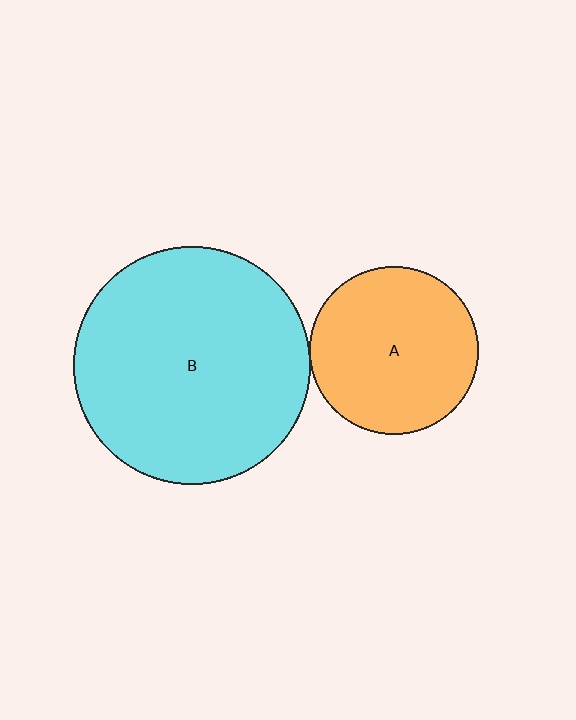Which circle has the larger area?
Circle B (cyan).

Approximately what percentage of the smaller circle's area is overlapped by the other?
Approximately 5%.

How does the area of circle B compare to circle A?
Approximately 2.0 times.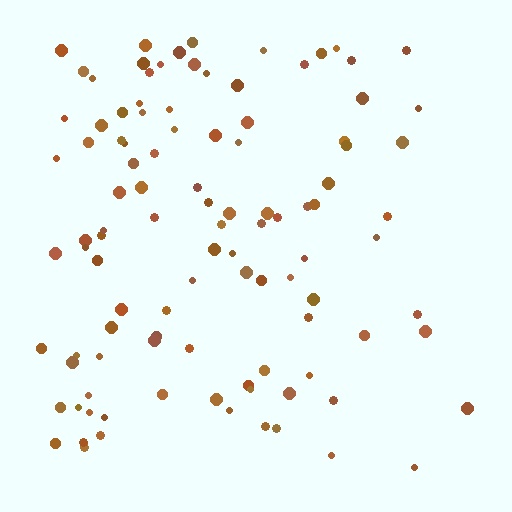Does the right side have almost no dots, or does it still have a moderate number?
Still a moderate number, just noticeably fewer than the left.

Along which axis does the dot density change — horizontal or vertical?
Horizontal.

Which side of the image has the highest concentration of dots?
The left.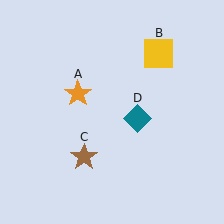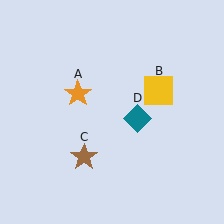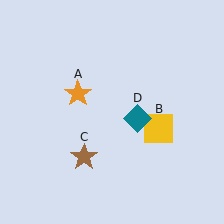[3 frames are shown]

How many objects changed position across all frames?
1 object changed position: yellow square (object B).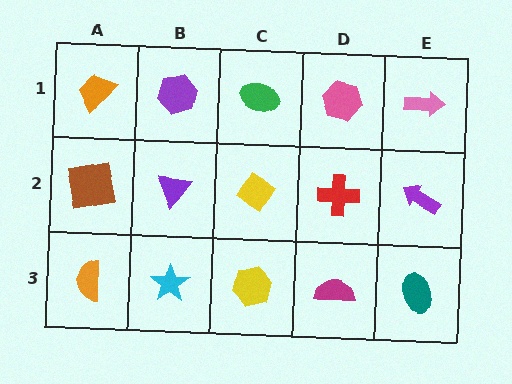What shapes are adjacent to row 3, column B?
A purple triangle (row 2, column B), an orange semicircle (row 3, column A), a yellow hexagon (row 3, column C).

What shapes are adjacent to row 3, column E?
A purple arrow (row 2, column E), a magenta semicircle (row 3, column D).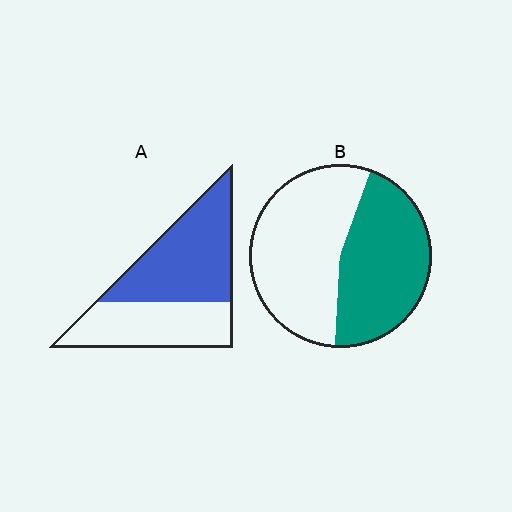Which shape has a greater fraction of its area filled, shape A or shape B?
Shape A.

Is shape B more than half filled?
No.